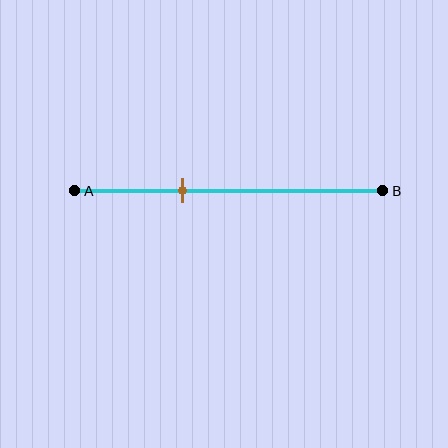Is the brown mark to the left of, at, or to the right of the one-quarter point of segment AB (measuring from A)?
The brown mark is to the right of the one-quarter point of segment AB.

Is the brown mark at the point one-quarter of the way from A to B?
No, the mark is at about 35% from A, not at the 25% one-quarter point.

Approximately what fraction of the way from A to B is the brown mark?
The brown mark is approximately 35% of the way from A to B.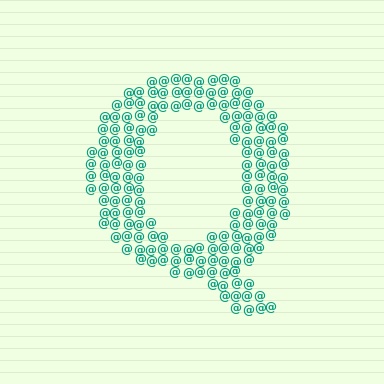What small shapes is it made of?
It is made of small at signs.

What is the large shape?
The large shape is the letter Q.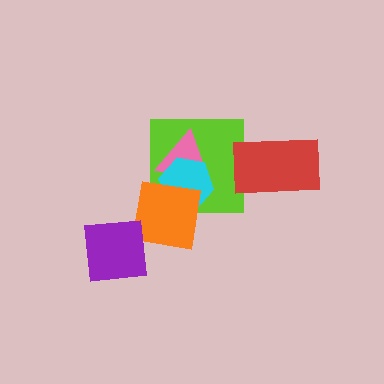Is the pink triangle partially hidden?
Yes, it is partially covered by another shape.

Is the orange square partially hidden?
Yes, it is partially covered by another shape.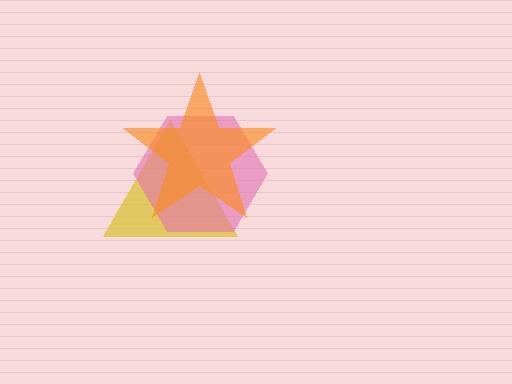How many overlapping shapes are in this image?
There are 3 overlapping shapes in the image.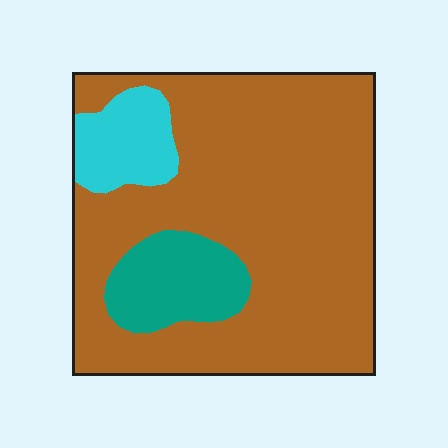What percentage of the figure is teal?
Teal covers 12% of the figure.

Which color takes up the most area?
Brown, at roughly 80%.